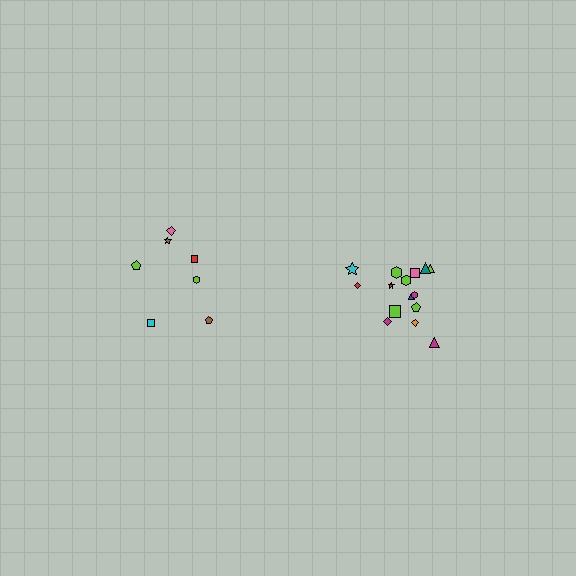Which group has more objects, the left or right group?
The right group.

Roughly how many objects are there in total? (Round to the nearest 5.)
Roughly 20 objects in total.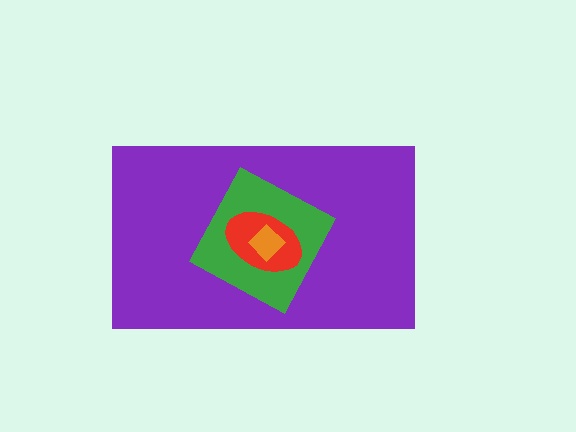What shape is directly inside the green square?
The red ellipse.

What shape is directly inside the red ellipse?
The orange diamond.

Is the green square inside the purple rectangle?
Yes.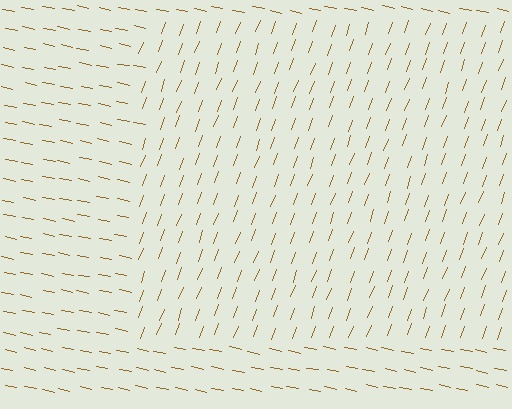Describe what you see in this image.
The image is filled with small brown line segments. A rectangle region in the image has lines oriented differently from the surrounding lines, creating a visible texture boundary.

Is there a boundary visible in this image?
Yes, there is a texture boundary formed by a change in line orientation.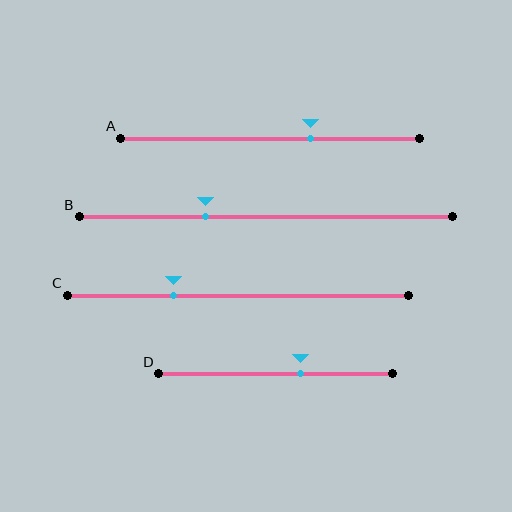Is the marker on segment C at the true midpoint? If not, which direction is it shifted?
No, the marker on segment C is shifted to the left by about 19% of the segment length.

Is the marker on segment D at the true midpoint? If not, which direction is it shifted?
No, the marker on segment D is shifted to the right by about 11% of the segment length.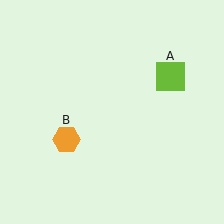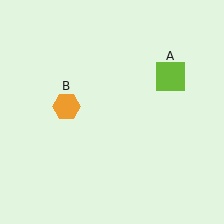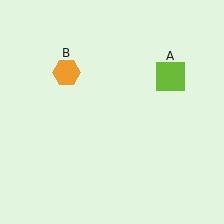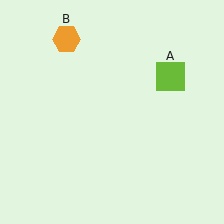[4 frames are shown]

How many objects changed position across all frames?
1 object changed position: orange hexagon (object B).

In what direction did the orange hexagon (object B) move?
The orange hexagon (object B) moved up.